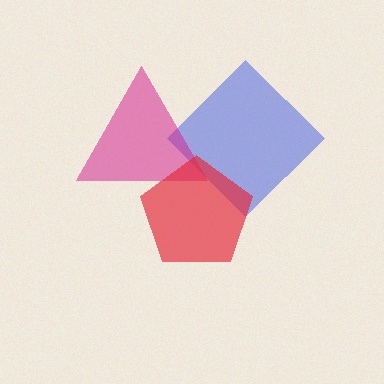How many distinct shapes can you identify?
There are 3 distinct shapes: a blue diamond, a magenta triangle, a red pentagon.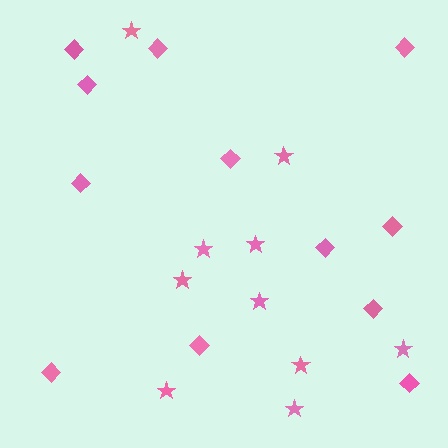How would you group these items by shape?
There are 2 groups: one group of diamonds (12) and one group of stars (10).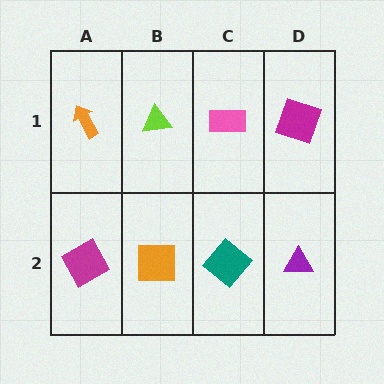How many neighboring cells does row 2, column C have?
3.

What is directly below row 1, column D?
A purple triangle.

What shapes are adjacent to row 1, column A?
A magenta square (row 2, column A), a lime triangle (row 1, column B).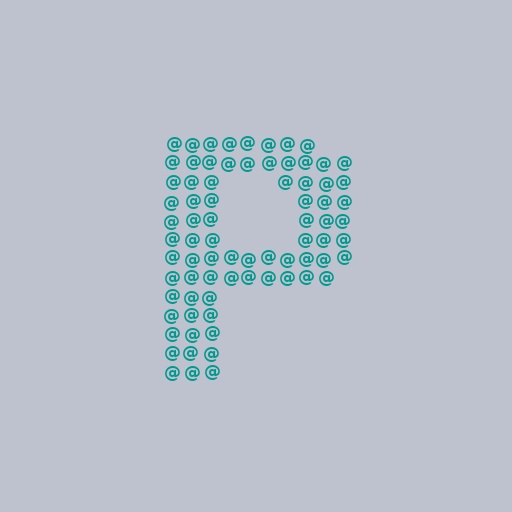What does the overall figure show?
The overall figure shows the letter P.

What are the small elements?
The small elements are at signs.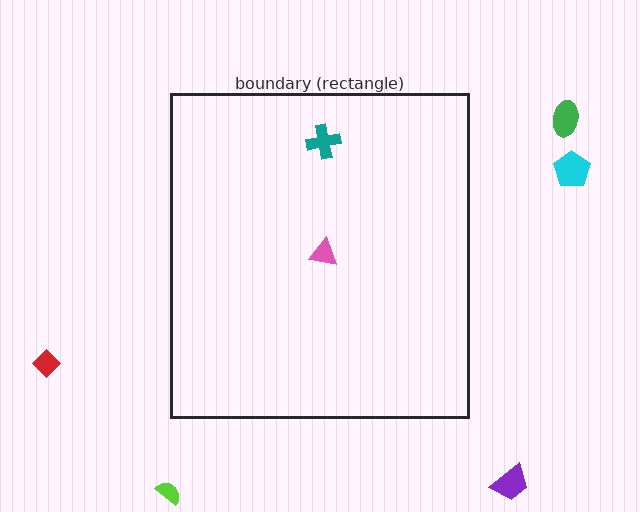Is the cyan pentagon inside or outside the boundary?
Outside.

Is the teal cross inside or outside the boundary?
Inside.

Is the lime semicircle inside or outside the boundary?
Outside.